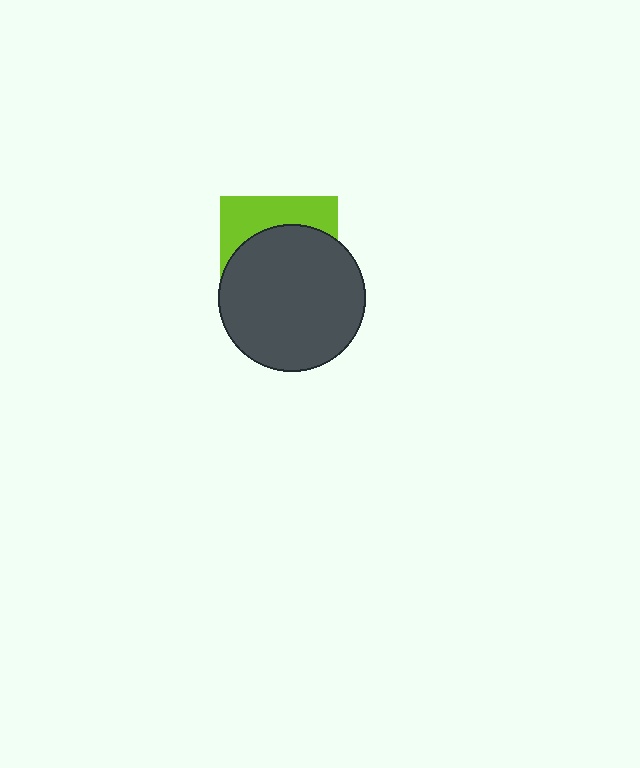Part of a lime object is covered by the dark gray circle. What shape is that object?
It is a square.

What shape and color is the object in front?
The object in front is a dark gray circle.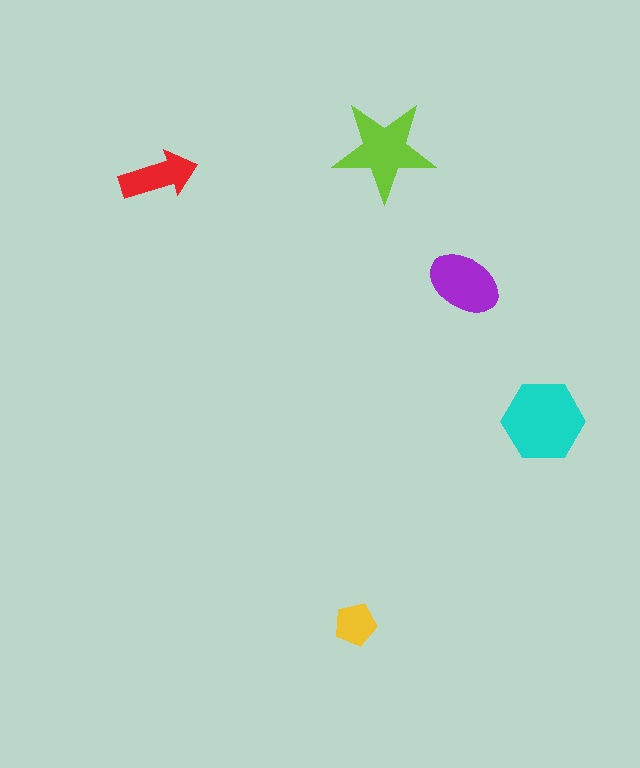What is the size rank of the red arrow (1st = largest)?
4th.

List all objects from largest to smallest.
The cyan hexagon, the lime star, the purple ellipse, the red arrow, the yellow pentagon.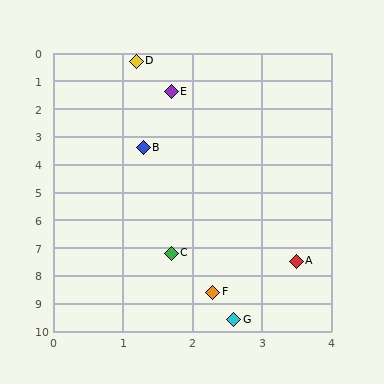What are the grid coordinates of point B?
Point B is at approximately (1.3, 3.4).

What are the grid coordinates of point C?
Point C is at approximately (1.7, 7.2).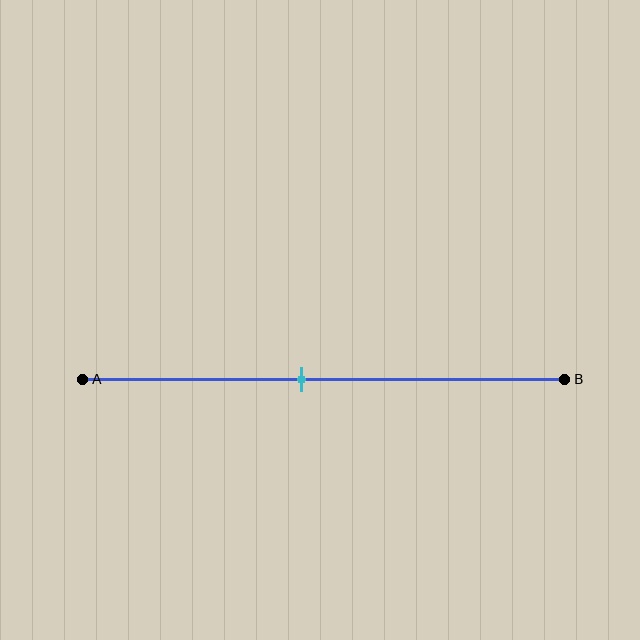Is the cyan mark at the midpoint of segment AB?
No, the mark is at about 45% from A, not at the 50% midpoint.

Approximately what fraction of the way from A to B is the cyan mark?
The cyan mark is approximately 45% of the way from A to B.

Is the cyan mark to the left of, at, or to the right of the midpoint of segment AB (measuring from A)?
The cyan mark is to the left of the midpoint of segment AB.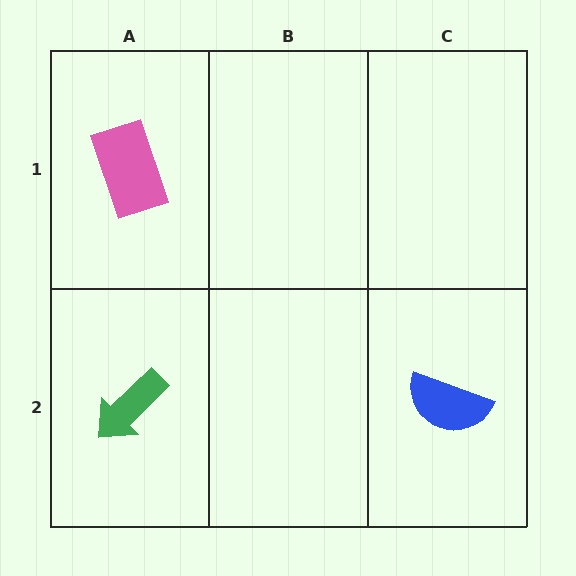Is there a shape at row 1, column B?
No, that cell is empty.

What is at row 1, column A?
A pink rectangle.